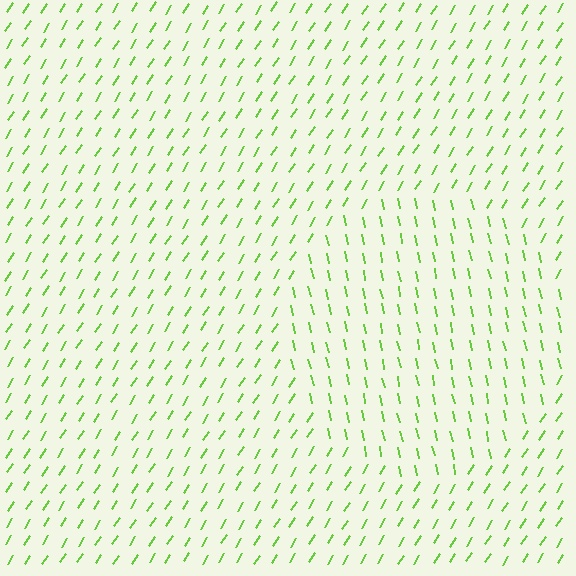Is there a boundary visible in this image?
Yes, there is a texture boundary formed by a change in line orientation.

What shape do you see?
I see a circle.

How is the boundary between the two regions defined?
The boundary is defined purely by a change in line orientation (approximately 45 degrees difference). All lines are the same color and thickness.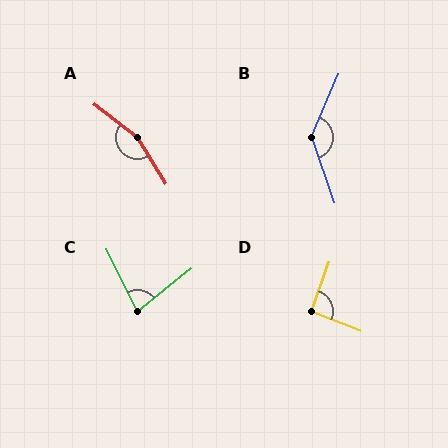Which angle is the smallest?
C, at approximately 77 degrees.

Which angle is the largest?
A, at approximately 159 degrees.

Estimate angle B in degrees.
Approximately 137 degrees.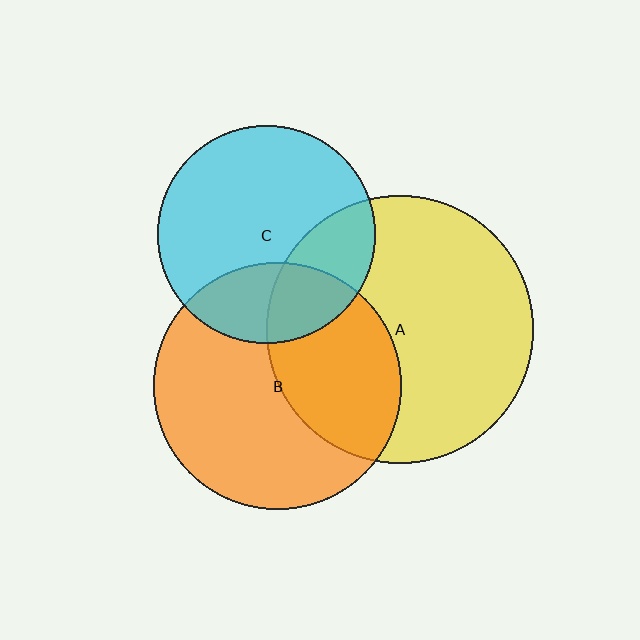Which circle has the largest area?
Circle A (yellow).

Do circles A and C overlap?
Yes.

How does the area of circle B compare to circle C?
Approximately 1.3 times.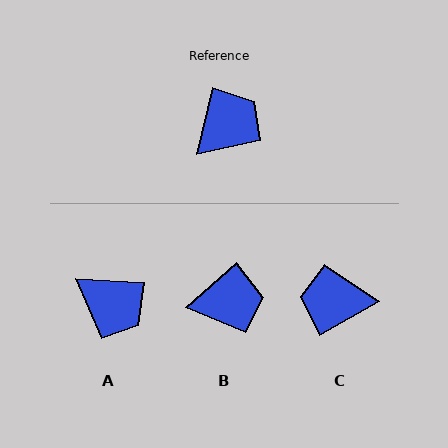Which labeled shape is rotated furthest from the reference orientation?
C, about 134 degrees away.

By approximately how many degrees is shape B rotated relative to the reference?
Approximately 35 degrees clockwise.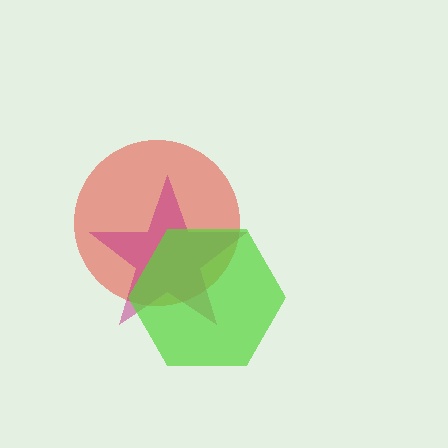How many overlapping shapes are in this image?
There are 3 overlapping shapes in the image.